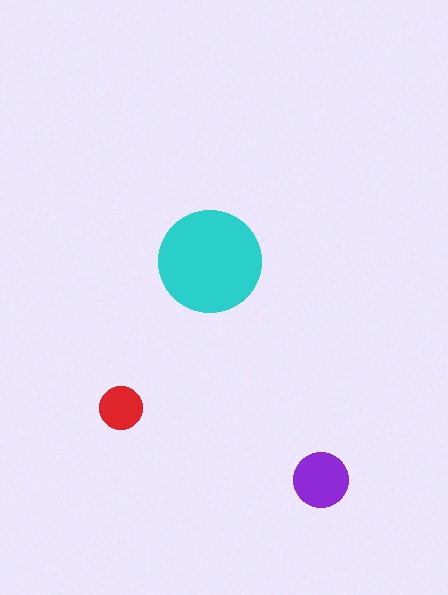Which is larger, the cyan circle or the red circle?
The cyan one.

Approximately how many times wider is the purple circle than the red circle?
About 1.5 times wider.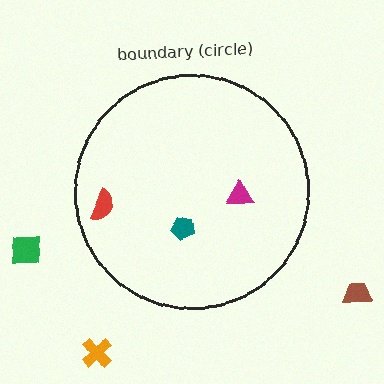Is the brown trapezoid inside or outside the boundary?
Outside.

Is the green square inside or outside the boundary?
Outside.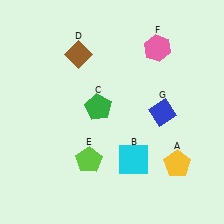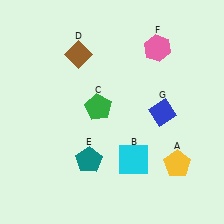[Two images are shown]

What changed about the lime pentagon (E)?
In Image 1, E is lime. In Image 2, it changed to teal.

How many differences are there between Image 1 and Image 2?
There is 1 difference between the two images.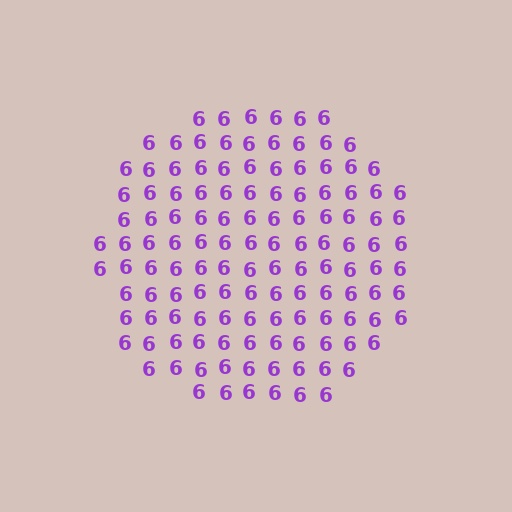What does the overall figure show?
The overall figure shows a circle.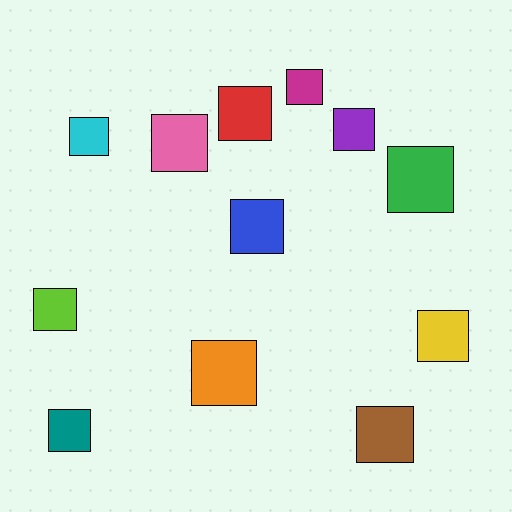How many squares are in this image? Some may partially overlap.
There are 12 squares.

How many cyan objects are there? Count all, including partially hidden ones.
There is 1 cyan object.